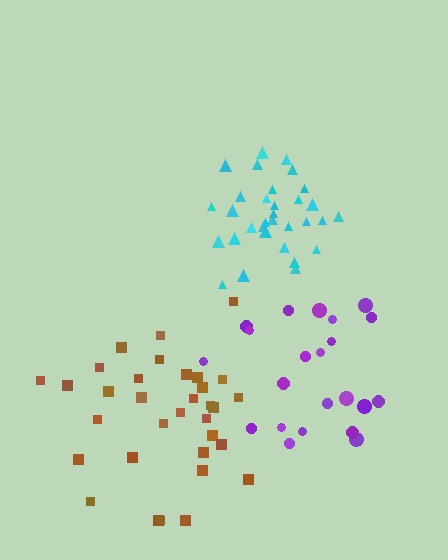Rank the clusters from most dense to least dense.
cyan, purple, brown.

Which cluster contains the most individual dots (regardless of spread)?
Brown (33).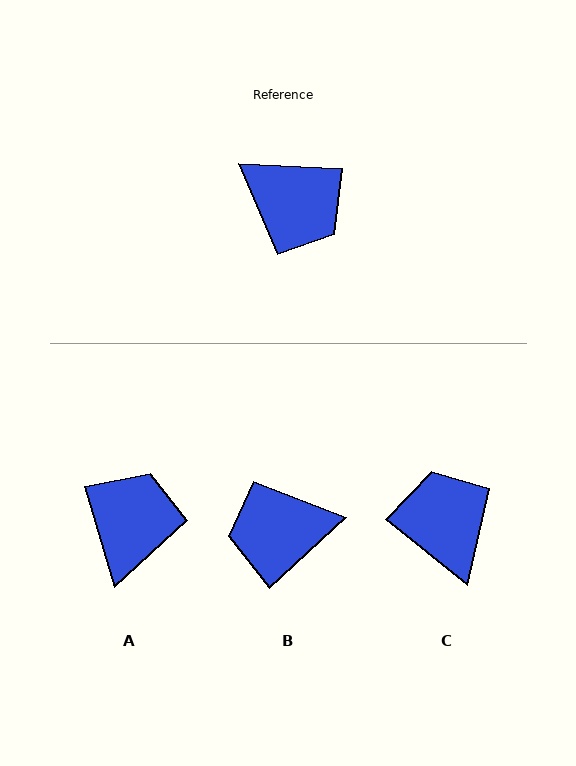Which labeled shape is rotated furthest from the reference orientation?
C, about 144 degrees away.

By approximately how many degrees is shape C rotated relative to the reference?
Approximately 144 degrees counter-clockwise.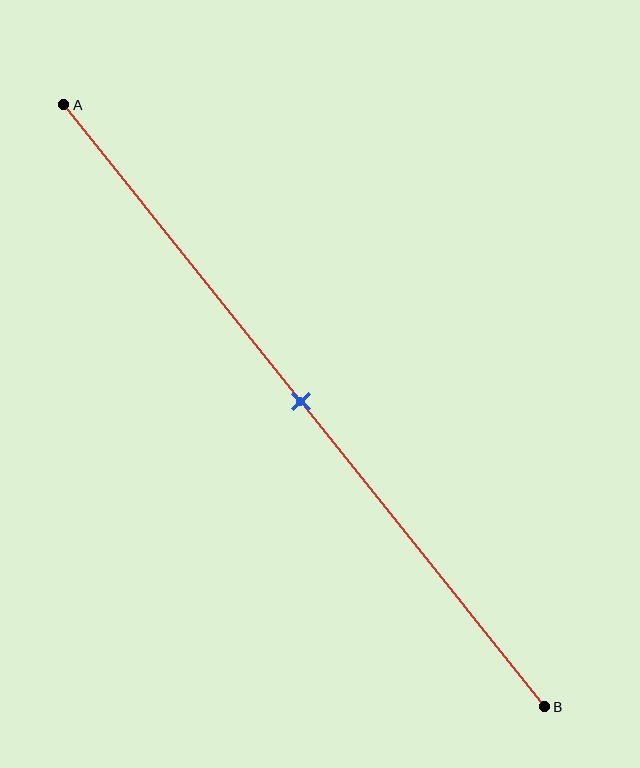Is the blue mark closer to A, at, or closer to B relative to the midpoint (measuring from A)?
The blue mark is approximately at the midpoint of segment AB.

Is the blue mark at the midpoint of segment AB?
Yes, the mark is approximately at the midpoint.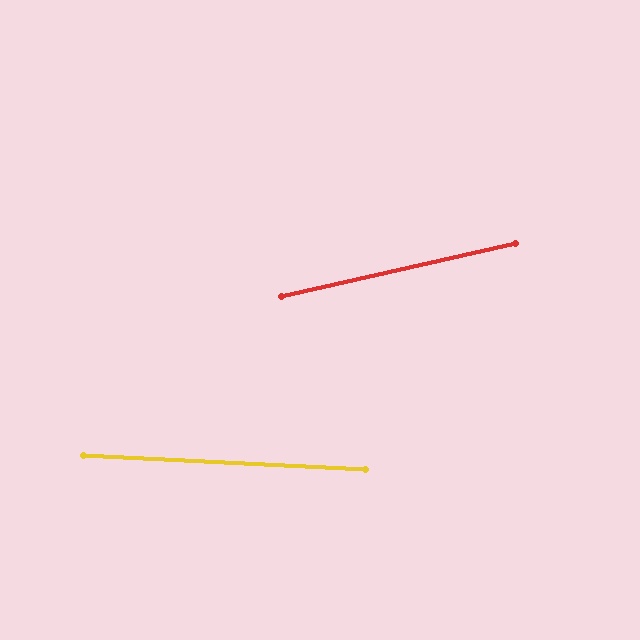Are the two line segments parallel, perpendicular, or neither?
Neither parallel nor perpendicular — they differ by about 16°.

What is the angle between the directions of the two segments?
Approximately 16 degrees.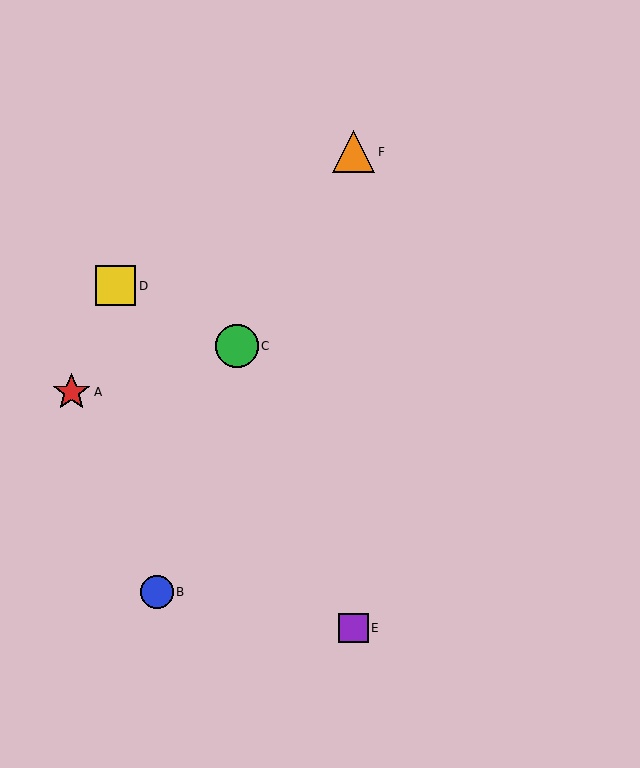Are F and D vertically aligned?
No, F is at x≈353 and D is at x≈116.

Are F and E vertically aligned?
Yes, both are at x≈353.